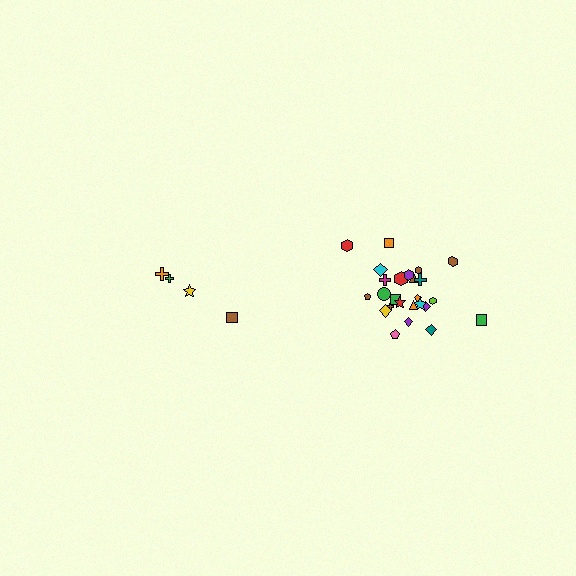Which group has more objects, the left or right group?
The right group.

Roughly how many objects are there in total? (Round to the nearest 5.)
Roughly 30 objects in total.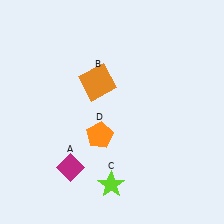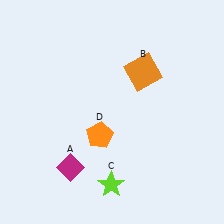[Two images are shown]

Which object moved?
The orange square (B) moved right.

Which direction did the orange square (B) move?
The orange square (B) moved right.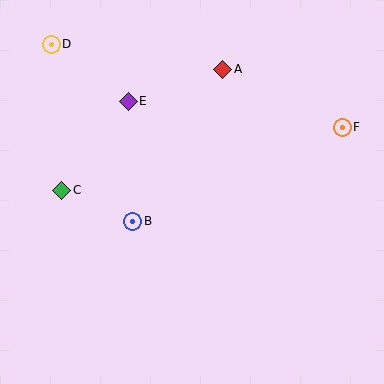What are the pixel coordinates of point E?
Point E is at (128, 101).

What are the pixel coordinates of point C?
Point C is at (62, 190).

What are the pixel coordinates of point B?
Point B is at (133, 221).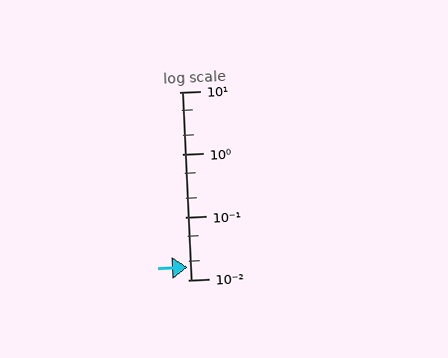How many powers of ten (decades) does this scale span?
The scale spans 3 decades, from 0.01 to 10.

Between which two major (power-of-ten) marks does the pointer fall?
The pointer is between 0.01 and 0.1.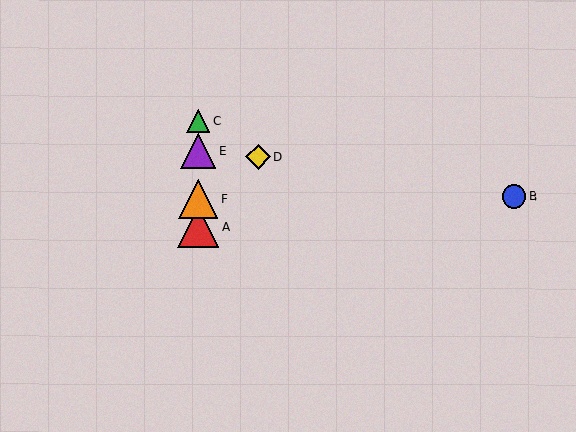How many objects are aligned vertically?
4 objects (A, C, E, F) are aligned vertically.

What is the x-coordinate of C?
Object C is at x≈198.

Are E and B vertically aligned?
No, E is at x≈198 and B is at x≈514.